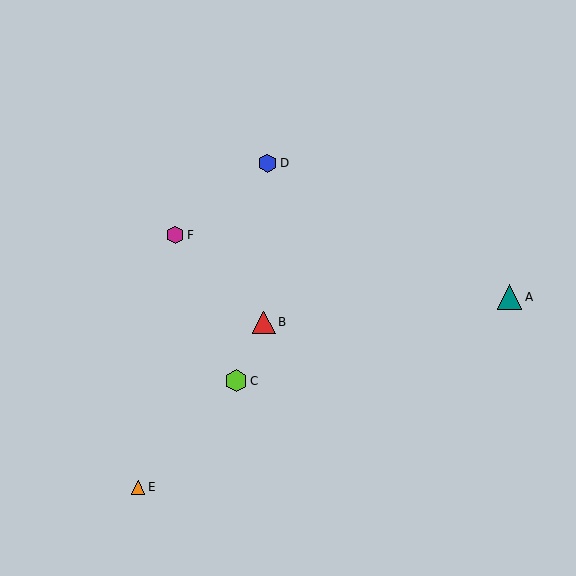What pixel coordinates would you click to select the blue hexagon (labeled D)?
Click at (268, 163) to select the blue hexagon D.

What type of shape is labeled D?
Shape D is a blue hexagon.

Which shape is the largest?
The teal triangle (labeled A) is the largest.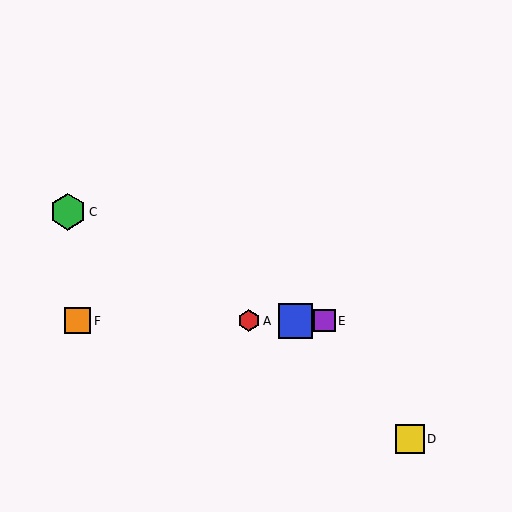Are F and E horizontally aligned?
Yes, both are at y≈321.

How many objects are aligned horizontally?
4 objects (A, B, E, F) are aligned horizontally.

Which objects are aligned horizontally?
Objects A, B, E, F are aligned horizontally.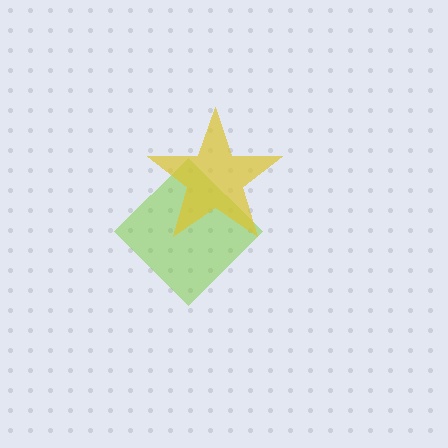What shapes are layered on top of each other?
The layered shapes are: a lime diamond, a yellow star.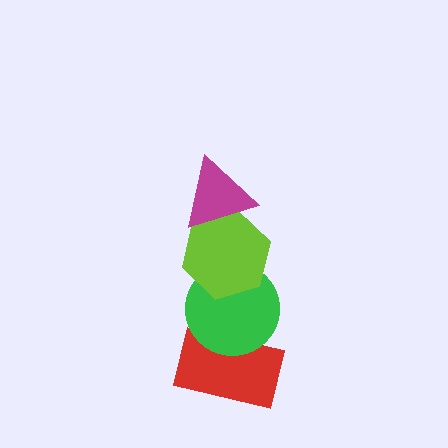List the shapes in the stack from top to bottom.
From top to bottom: the magenta triangle, the lime hexagon, the green circle, the red rectangle.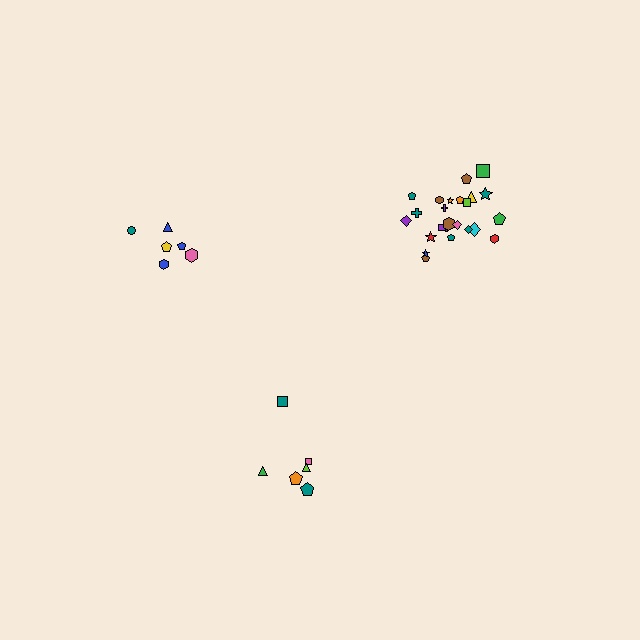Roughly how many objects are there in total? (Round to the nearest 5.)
Roughly 35 objects in total.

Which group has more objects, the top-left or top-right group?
The top-right group.